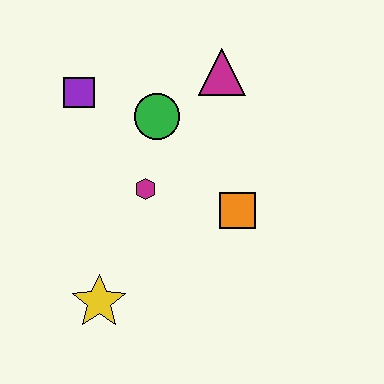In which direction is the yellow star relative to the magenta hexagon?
The yellow star is below the magenta hexagon.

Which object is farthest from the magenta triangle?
The yellow star is farthest from the magenta triangle.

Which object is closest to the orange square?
The magenta hexagon is closest to the orange square.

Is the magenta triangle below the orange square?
No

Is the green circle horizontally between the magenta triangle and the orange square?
No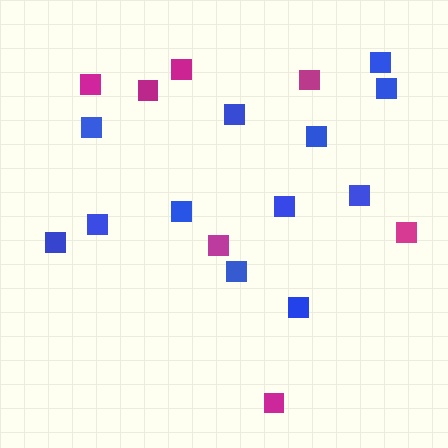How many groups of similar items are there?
There are 2 groups: one group of magenta squares (7) and one group of blue squares (12).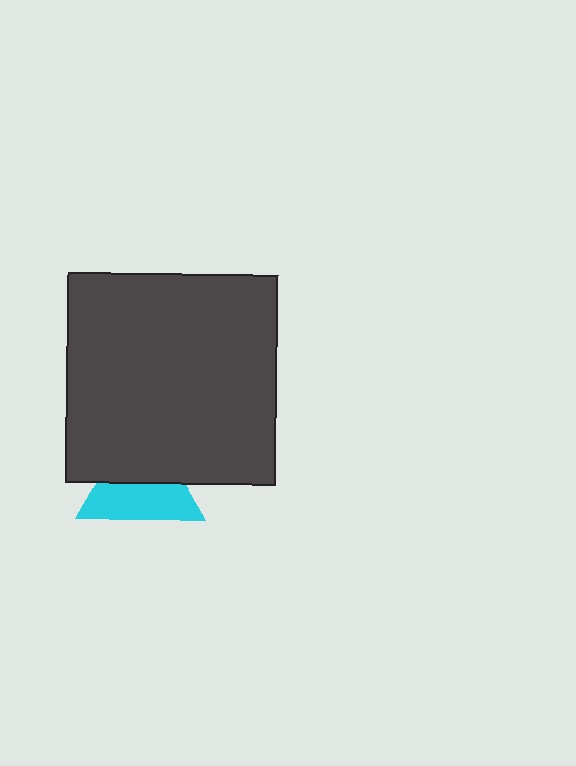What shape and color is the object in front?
The object in front is a dark gray square.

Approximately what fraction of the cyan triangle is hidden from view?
Roughly 47% of the cyan triangle is hidden behind the dark gray square.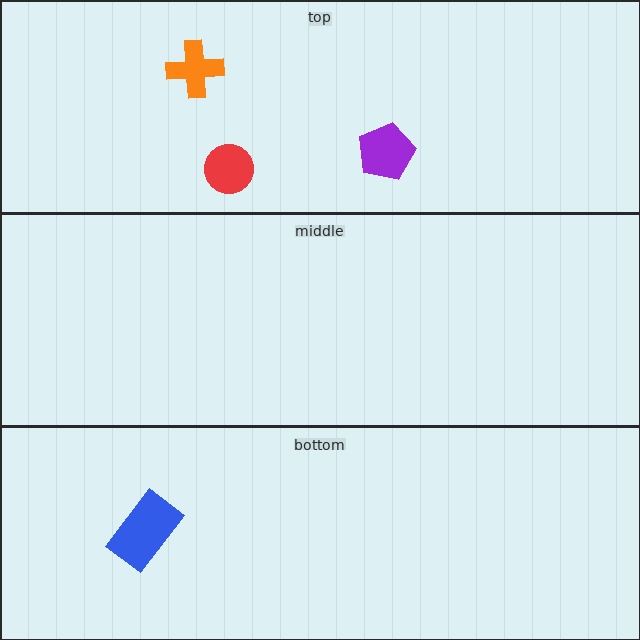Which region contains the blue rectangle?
The bottom region.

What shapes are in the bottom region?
The blue rectangle.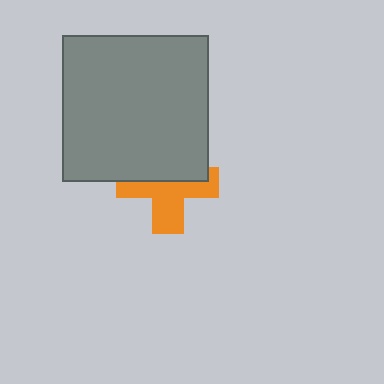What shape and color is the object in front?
The object in front is a gray square.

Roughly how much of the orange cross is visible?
About half of it is visible (roughly 54%).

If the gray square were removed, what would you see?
You would see the complete orange cross.